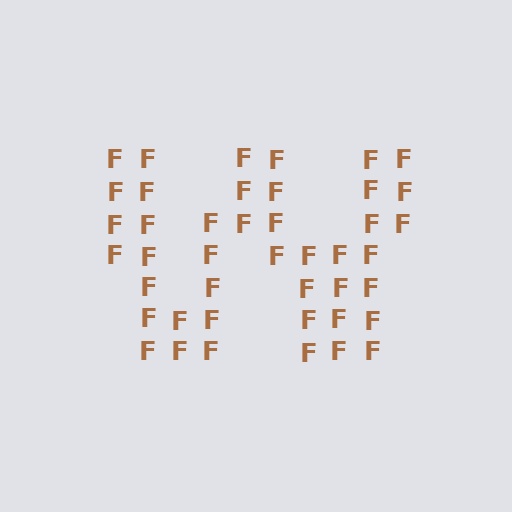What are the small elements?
The small elements are letter F's.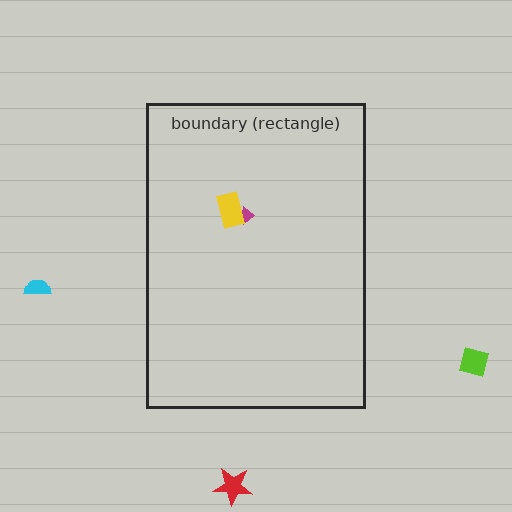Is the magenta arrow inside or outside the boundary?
Inside.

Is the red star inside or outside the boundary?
Outside.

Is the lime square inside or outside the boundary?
Outside.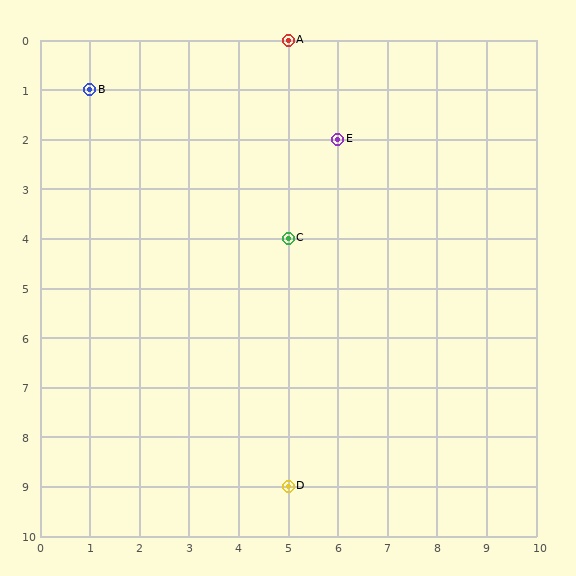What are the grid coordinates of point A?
Point A is at grid coordinates (5, 0).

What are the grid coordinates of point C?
Point C is at grid coordinates (5, 4).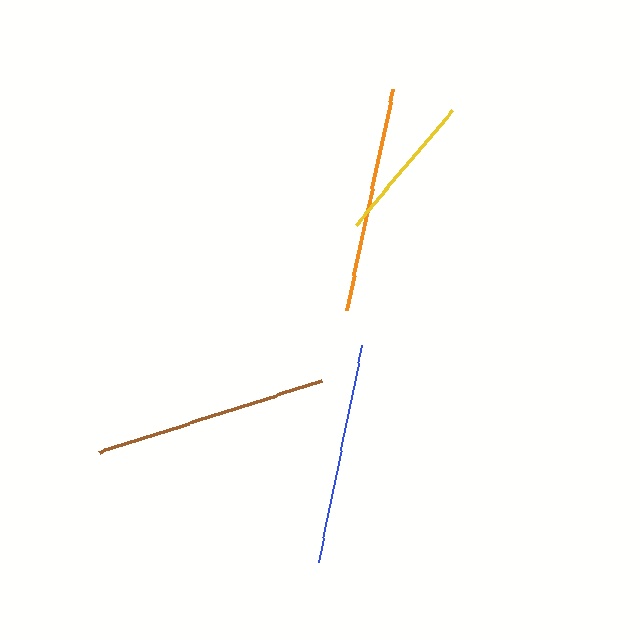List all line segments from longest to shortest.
From longest to shortest: brown, orange, blue, yellow.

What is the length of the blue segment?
The blue segment is approximately 222 pixels long.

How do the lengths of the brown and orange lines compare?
The brown and orange lines are approximately the same length.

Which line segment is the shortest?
The yellow line is the shortest at approximately 149 pixels.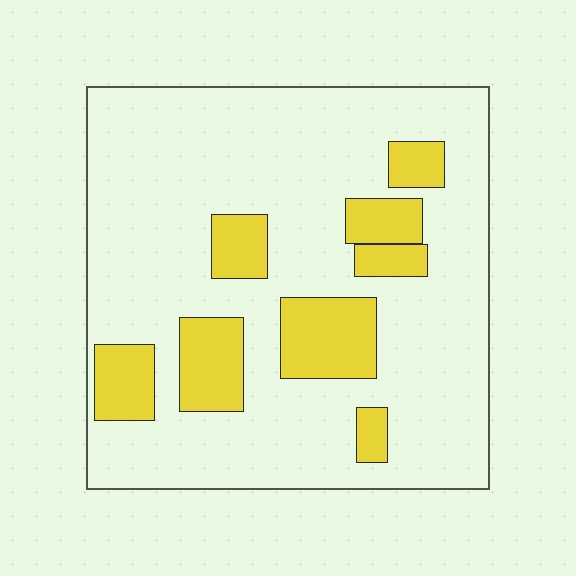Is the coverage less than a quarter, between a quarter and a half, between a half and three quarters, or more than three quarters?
Less than a quarter.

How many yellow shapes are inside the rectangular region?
8.